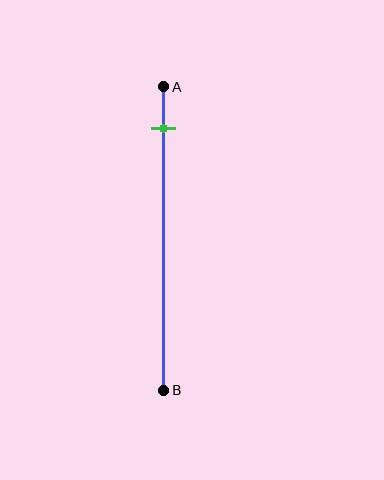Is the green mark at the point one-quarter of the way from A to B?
No, the mark is at about 15% from A, not at the 25% one-quarter point.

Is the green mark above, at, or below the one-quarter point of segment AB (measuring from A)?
The green mark is above the one-quarter point of segment AB.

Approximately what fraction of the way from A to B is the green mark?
The green mark is approximately 15% of the way from A to B.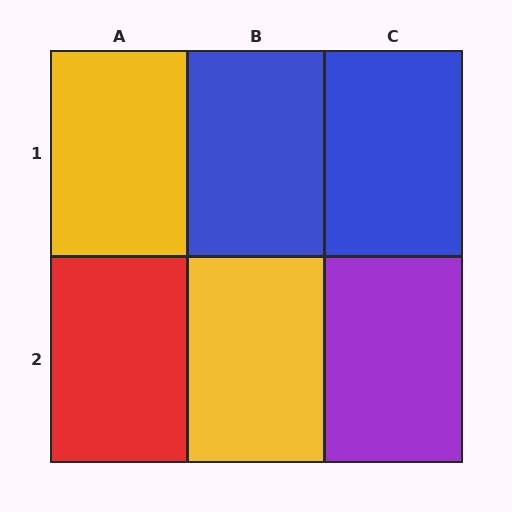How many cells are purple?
1 cell is purple.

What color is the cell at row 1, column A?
Yellow.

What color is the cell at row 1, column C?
Blue.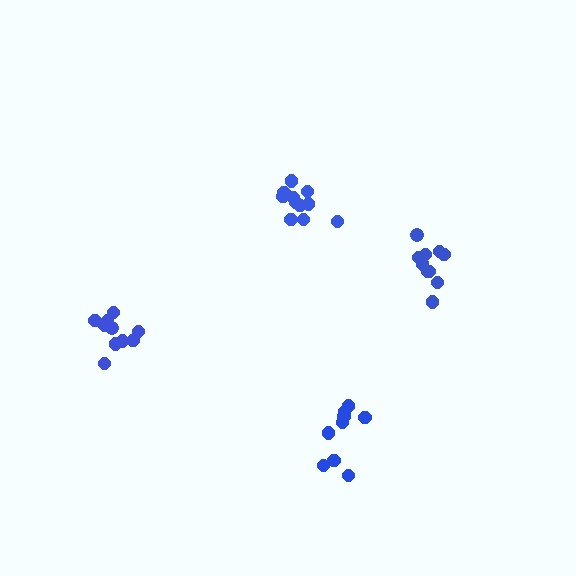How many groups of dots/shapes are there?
There are 4 groups.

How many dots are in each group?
Group 1: 10 dots, Group 2: 11 dots, Group 3: 10 dots, Group 4: 9 dots (40 total).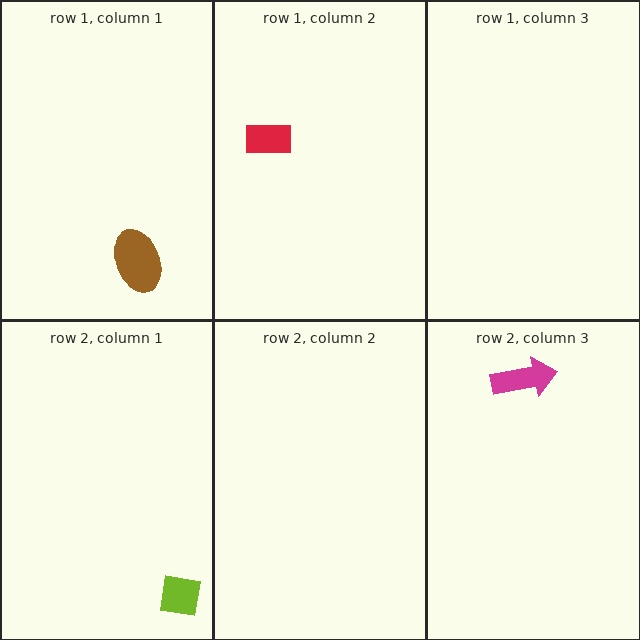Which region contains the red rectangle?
The row 1, column 2 region.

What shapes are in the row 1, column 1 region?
The brown ellipse.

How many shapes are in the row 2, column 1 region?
1.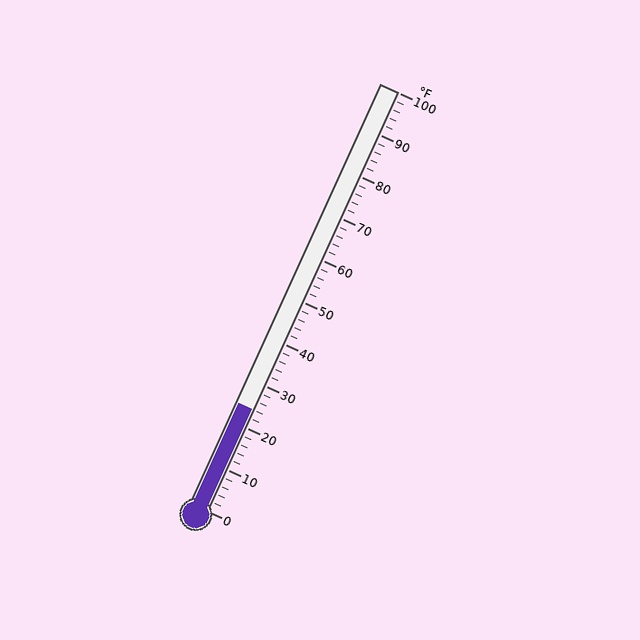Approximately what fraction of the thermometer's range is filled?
The thermometer is filled to approximately 25% of its range.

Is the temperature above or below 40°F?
The temperature is below 40°F.